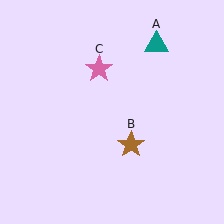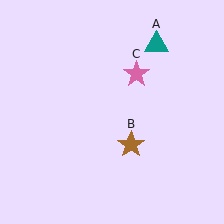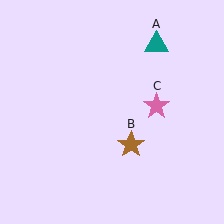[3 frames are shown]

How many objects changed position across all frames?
1 object changed position: pink star (object C).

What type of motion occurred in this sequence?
The pink star (object C) rotated clockwise around the center of the scene.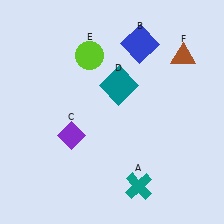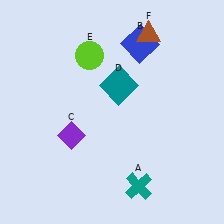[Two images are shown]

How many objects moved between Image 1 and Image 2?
1 object moved between the two images.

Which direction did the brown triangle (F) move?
The brown triangle (F) moved left.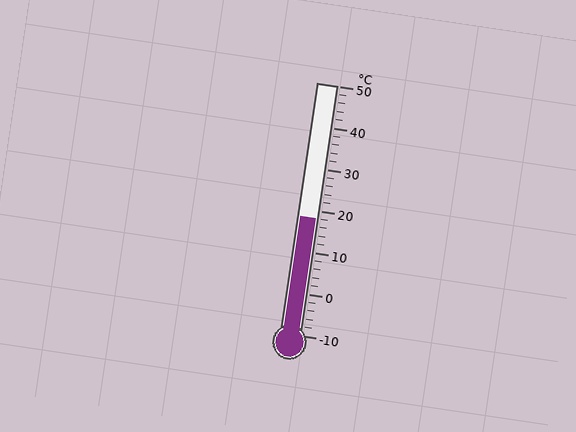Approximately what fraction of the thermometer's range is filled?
The thermometer is filled to approximately 45% of its range.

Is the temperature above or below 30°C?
The temperature is below 30°C.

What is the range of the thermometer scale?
The thermometer scale ranges from -10°C to 50°C.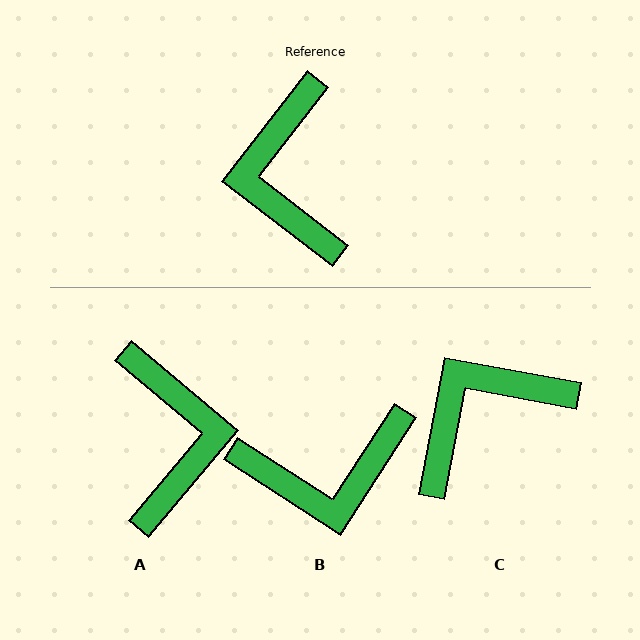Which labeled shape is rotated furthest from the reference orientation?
A, about 178 degrees away.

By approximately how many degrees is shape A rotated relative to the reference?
Approximately 178 degrees counter-clockwise.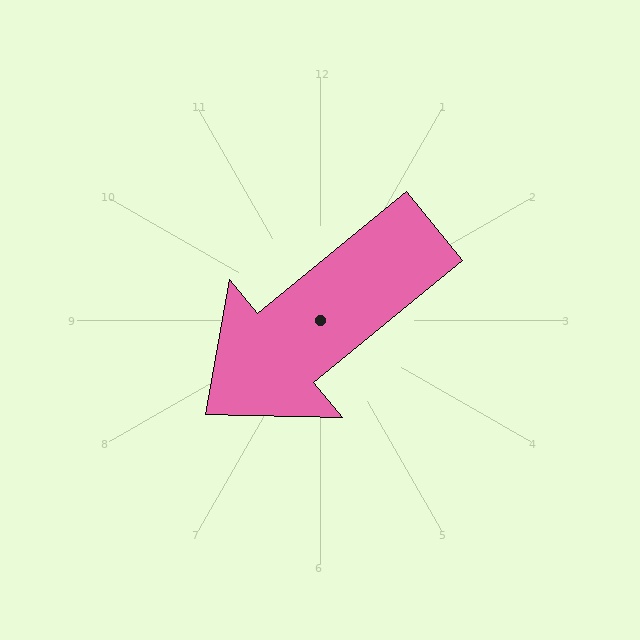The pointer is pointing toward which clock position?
Roughly 8 o'clock.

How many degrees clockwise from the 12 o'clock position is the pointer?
Approximately 231 degrees.